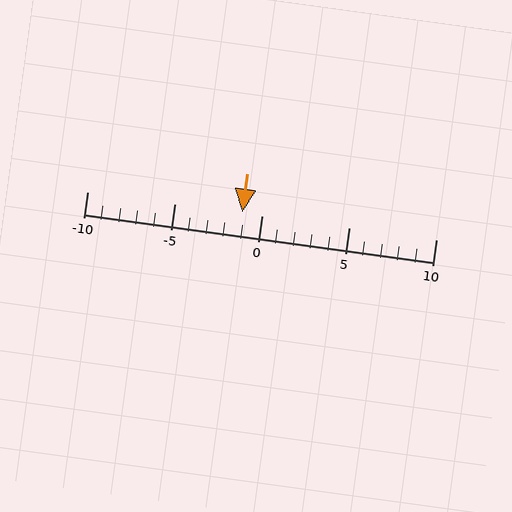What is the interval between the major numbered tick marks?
The major tick marks are spaced 5 units apart.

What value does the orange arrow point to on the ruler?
The orange arrow points to approximately -1.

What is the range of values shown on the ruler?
The ruler shows values from -10 to 10.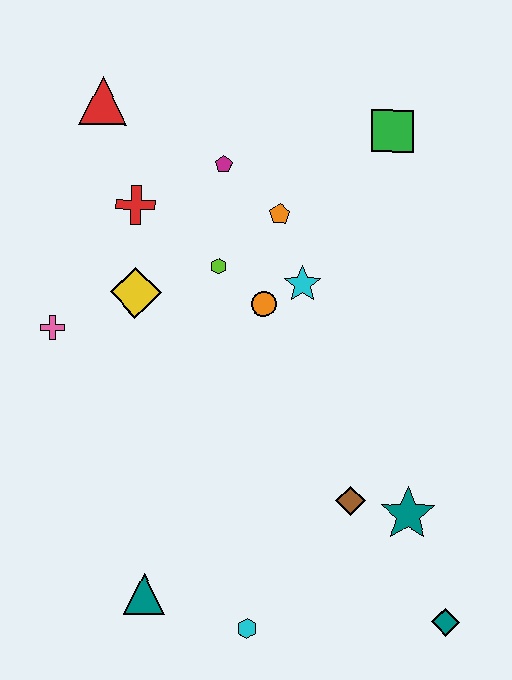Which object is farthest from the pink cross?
The teal diamond is farthest from the pink cross.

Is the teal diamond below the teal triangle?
Yes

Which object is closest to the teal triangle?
The cyan hexagon is closest to the teal triangle.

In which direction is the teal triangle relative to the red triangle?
The teal triangle is below the red triangle.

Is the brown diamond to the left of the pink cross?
No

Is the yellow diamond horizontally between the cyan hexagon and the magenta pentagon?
No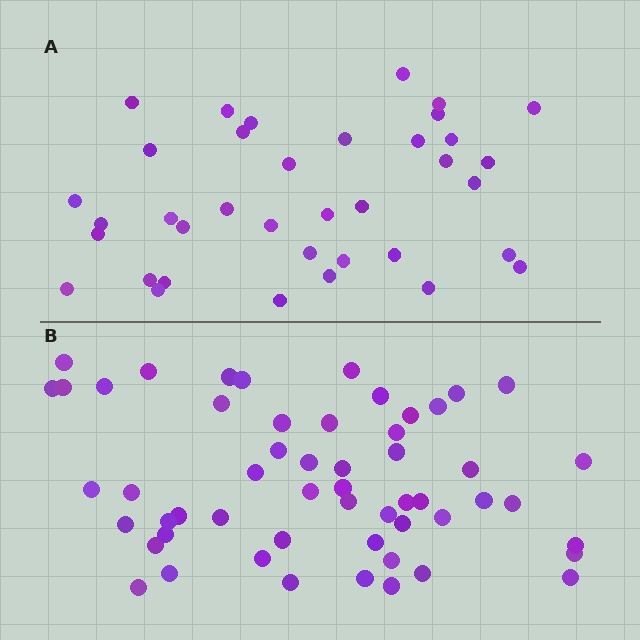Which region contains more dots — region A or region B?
Region B (the bottom region) has more dots.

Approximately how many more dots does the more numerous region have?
Region B has approximately 20 more dots than region A.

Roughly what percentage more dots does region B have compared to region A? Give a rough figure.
About 50% more.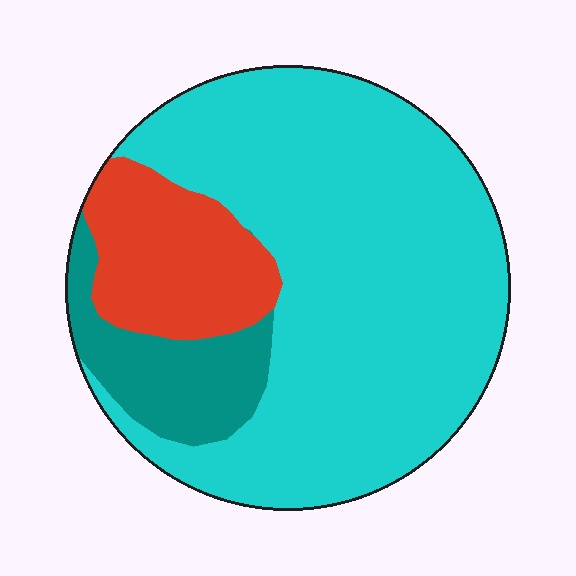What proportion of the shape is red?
Red takes up about one sixth (1/6) of the shape.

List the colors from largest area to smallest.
From largest to smallest: cyan, red, teal.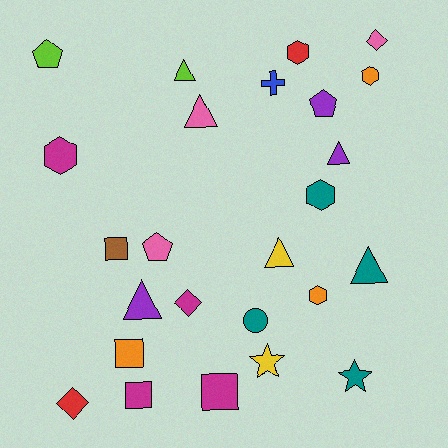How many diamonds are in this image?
There are 3 diamonds.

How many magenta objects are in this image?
There are 4 magenta objects.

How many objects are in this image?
There are 25 objects.